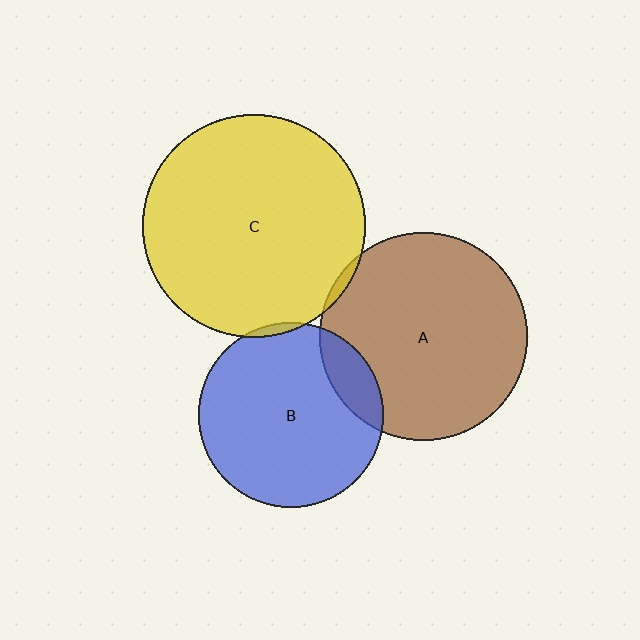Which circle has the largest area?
Circle C (yellow).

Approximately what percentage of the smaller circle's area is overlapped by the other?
Approximately 5%.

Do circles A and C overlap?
Yes.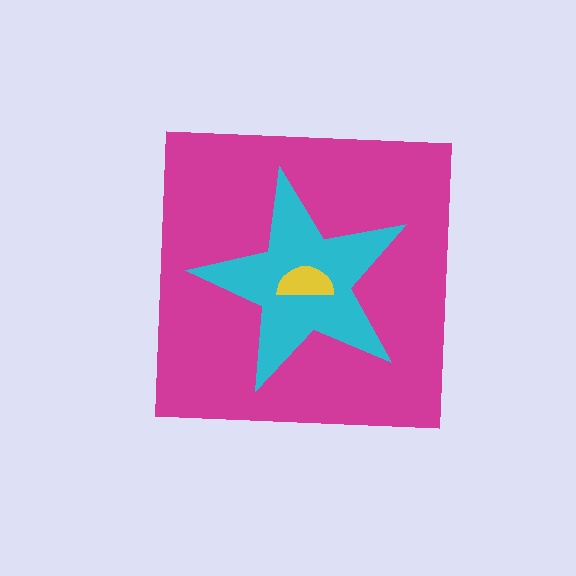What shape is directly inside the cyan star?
The yellow semicircle.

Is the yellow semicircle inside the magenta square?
Yes.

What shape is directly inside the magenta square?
The cyan star.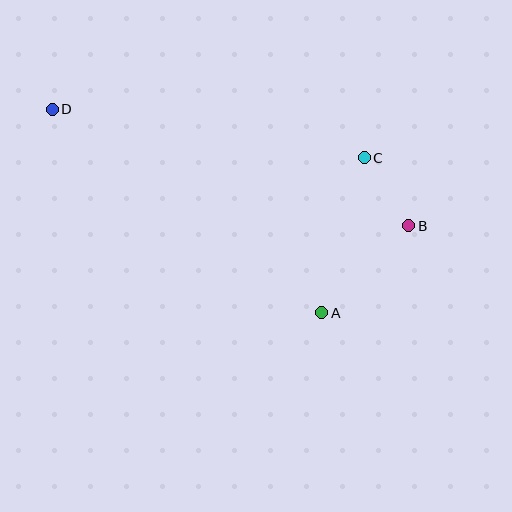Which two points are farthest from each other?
Points B and D are farthest from each other.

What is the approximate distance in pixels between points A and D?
The distance between A and D is approximately 338 pixels.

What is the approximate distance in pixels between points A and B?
The distance between A and B is approximately 123 pixels.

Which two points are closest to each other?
Points B and C are closest to each other.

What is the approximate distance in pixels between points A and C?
The distance between A and C is approximately 161 pixels.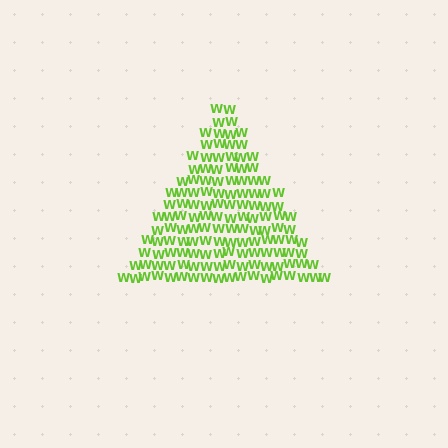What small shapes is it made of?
It is made of small letter W's.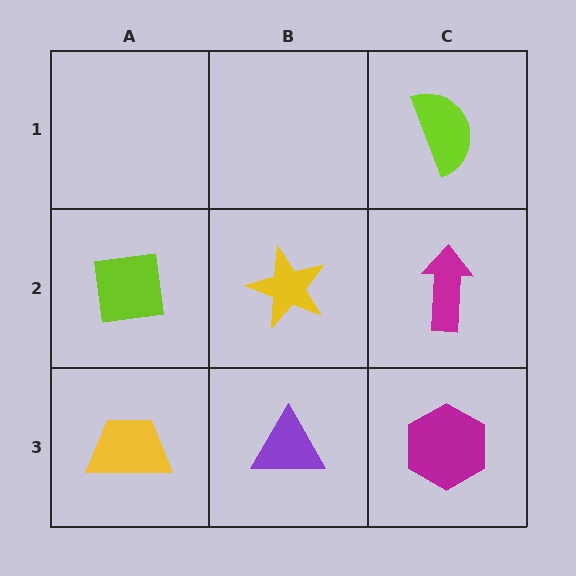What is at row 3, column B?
A purple triangle.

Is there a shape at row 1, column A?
No, that cell is empty.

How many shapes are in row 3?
3 shapes.